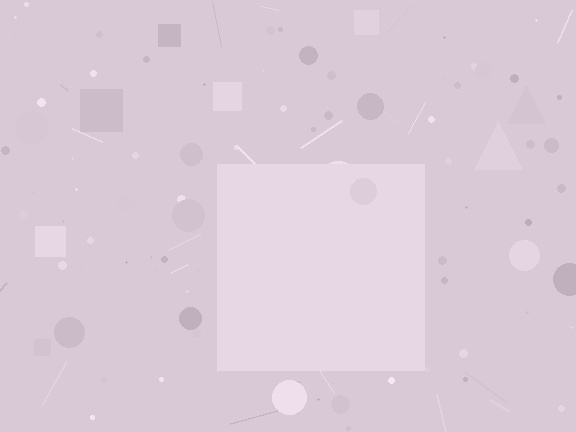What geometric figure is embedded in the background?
A square is embedded in the background.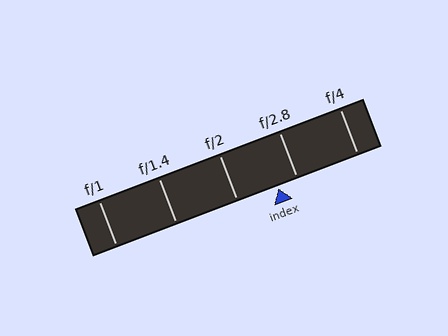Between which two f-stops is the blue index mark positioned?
The index mark is between f/2 and f/2.8.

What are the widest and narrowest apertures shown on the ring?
The widest aperture shown is f/1 and the narrowest is f/4.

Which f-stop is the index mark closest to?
The index mark is closest to f/2.8.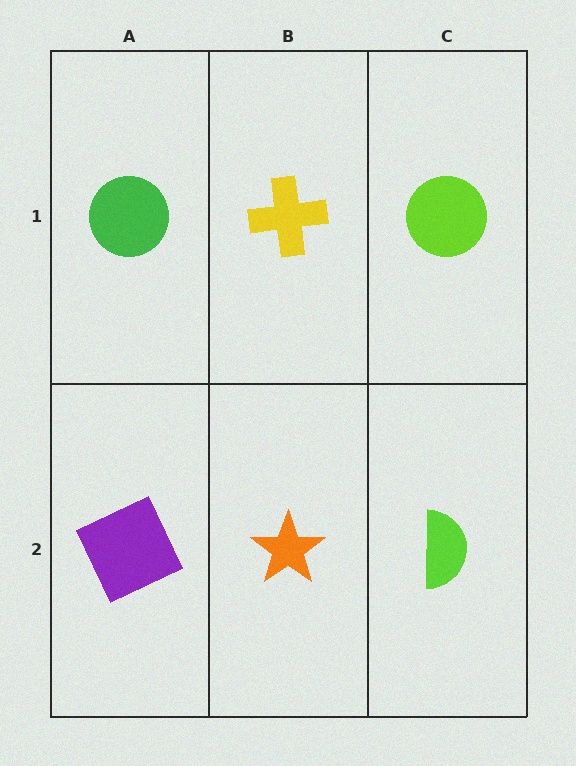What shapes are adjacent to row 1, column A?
A purple square (row 2, column A), a yellow cross (row 1, column B).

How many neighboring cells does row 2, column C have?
2.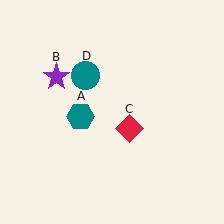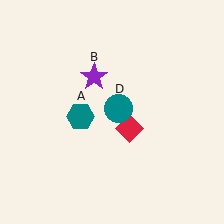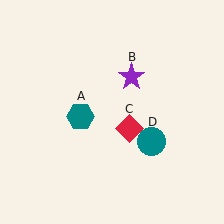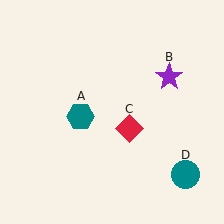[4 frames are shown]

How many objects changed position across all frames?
2 objects changed position: purple star (object B), teal circle (object D).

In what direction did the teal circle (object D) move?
The teal circle (object D) moved down and to the right.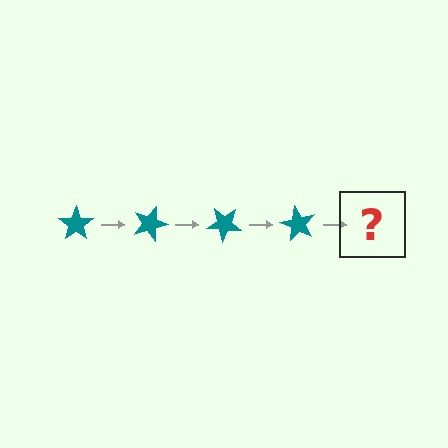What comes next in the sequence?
The next element should be a teal star rotated 80 degrees.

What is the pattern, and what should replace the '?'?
The pattern is that the star rotates 20 degrees each step. The '?' should be a teal star rotated 80 degrees.